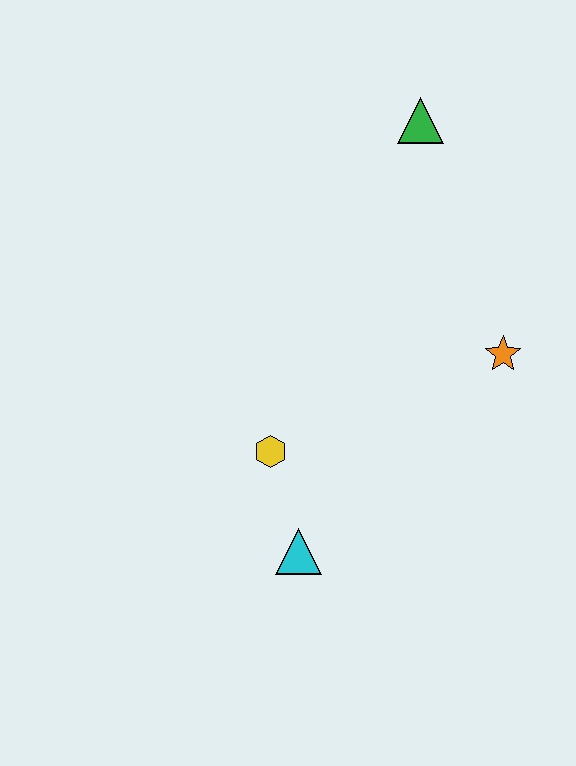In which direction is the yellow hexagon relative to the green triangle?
The yellow hexagon is below the green triangle.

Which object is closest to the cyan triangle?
The yellow hexagon is closest to the cyan triangle.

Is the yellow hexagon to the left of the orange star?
Yes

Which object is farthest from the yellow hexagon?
The green triangle is farthest from the yellow hexagon.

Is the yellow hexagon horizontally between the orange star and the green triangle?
No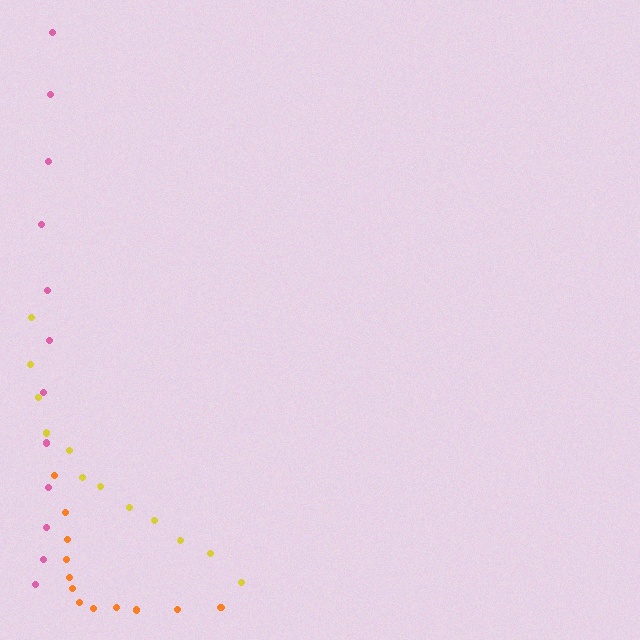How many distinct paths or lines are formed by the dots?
There are 3 distinct paths.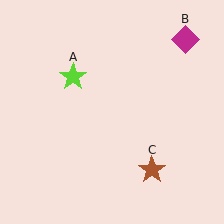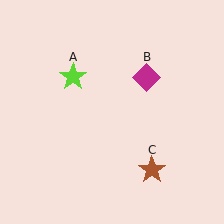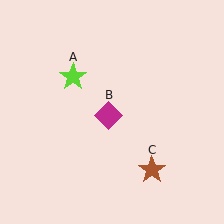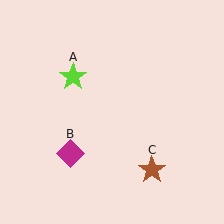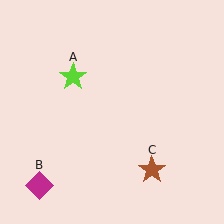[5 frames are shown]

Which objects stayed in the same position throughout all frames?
Lime star (object A) and brown star (object C) remained stationary.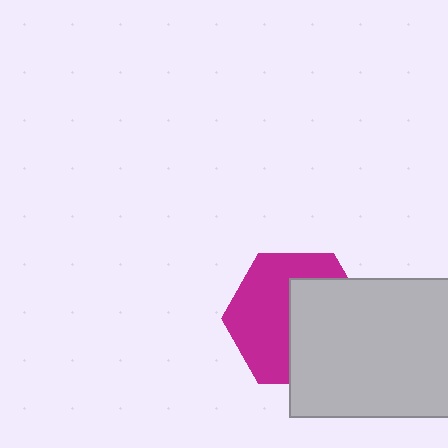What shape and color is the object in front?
The object in front is a light gray rectangle.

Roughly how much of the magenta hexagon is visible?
About half of it is visible (roughly 52%).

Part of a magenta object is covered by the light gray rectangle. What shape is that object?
It is a hexagon.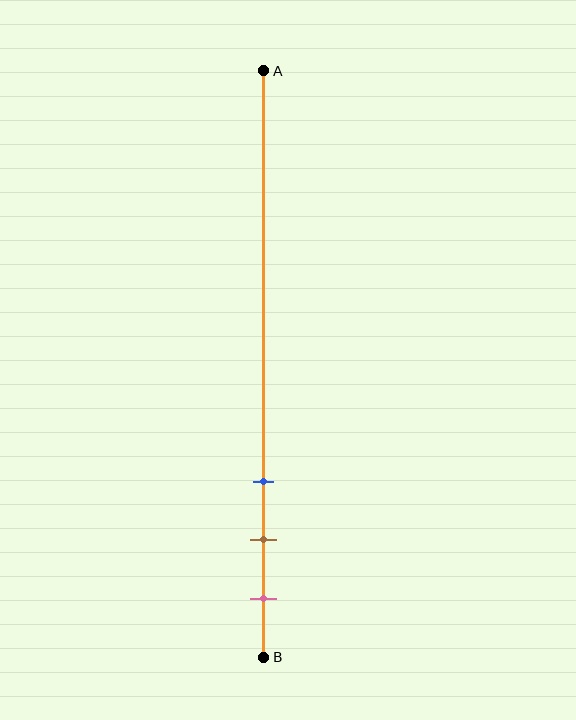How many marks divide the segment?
There are 3 marks dividing the segment.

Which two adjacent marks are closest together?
The brown and pink marks are the closest adjacent pair.